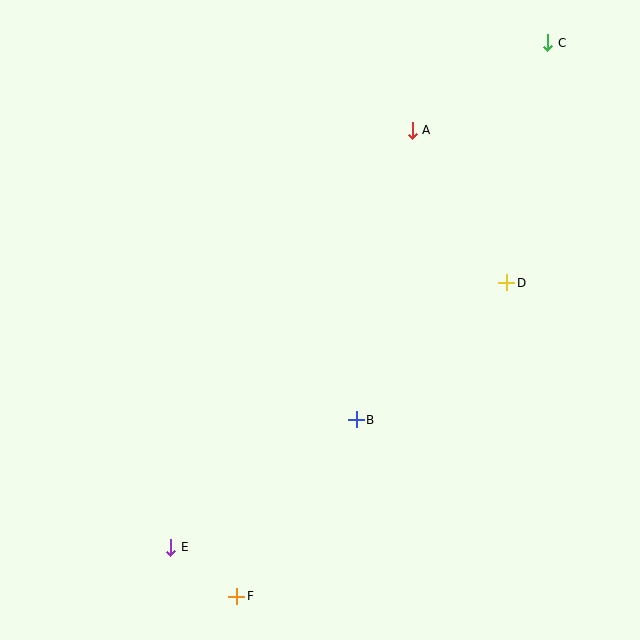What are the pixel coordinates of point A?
Point A is at (412, 130).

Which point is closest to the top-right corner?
Point C is closest to the top-right corner.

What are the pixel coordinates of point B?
Point B is at (356, 420).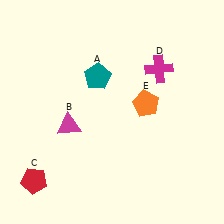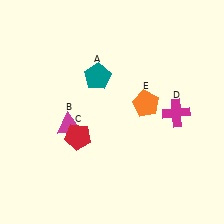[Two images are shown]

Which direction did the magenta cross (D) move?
The magenta cross (D) moved down.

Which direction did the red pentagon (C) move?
The red pentagon (C) moved up.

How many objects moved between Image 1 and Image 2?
2 objects moved between the two images.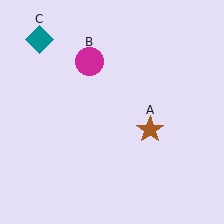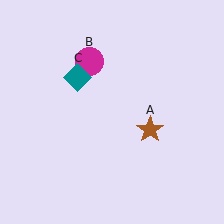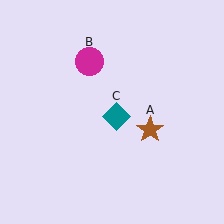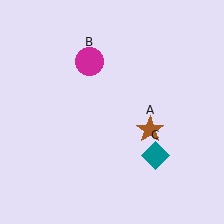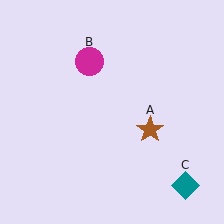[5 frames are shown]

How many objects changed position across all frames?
1 object changed position: teal diamond (object C).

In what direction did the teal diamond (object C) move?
The teal diamond (object C) moved down and to the right.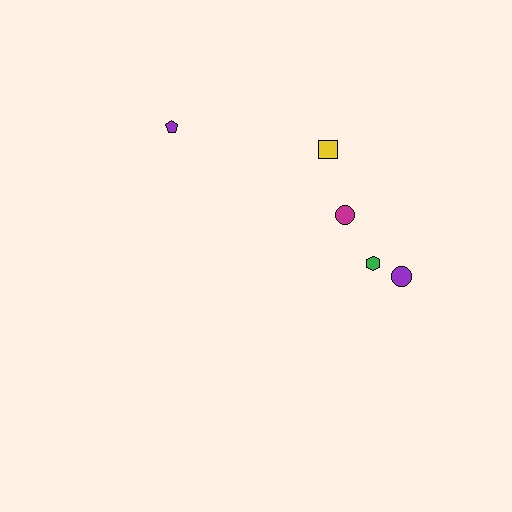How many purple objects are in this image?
There are 2 purple objects.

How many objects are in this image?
There are 5 objects.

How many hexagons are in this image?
There is 1 hexagon.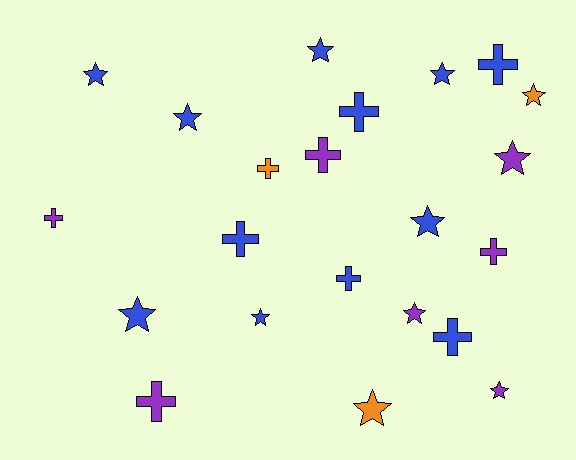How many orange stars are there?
There are 2 orange stars.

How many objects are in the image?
There are 22 objects.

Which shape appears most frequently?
Star, with 12 objects.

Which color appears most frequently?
Blue, with 12 objects.